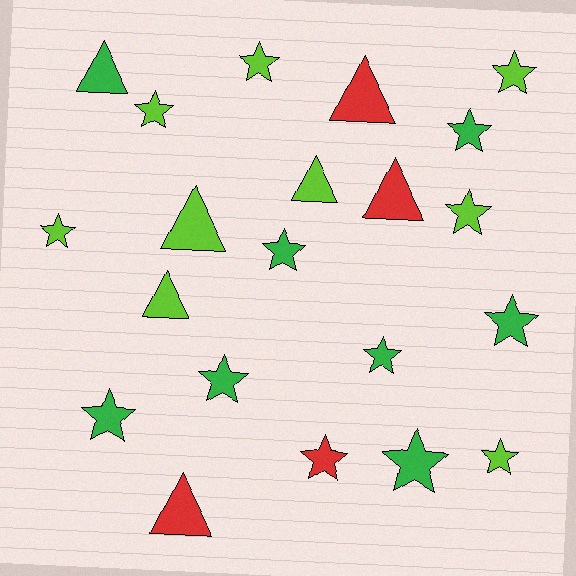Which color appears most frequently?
Lime, with 9 objects.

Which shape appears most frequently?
Star, with 14 objects.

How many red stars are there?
There is 1 red star.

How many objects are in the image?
There are 21 objects.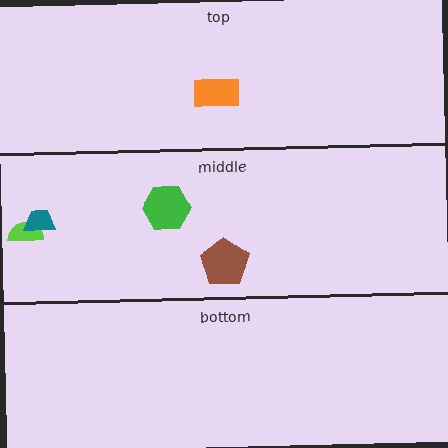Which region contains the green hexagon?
The middle region.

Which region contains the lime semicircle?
The middle region.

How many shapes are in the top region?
1.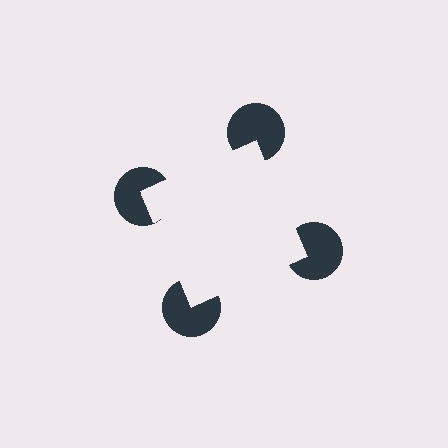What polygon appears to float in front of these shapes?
An illusory square — its edges are inferred from the aligned wedge cuts in the pac-man discs, not physically drawn.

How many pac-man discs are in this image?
There are 4 — one at each vertex of the illusory square.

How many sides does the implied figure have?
4 sides.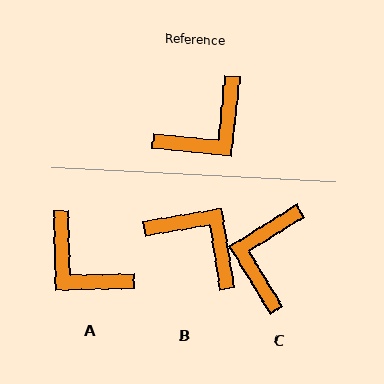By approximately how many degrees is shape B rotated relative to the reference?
Approximately 105 degrees counter-clockwise.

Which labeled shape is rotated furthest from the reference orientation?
C, about 143 degrees away.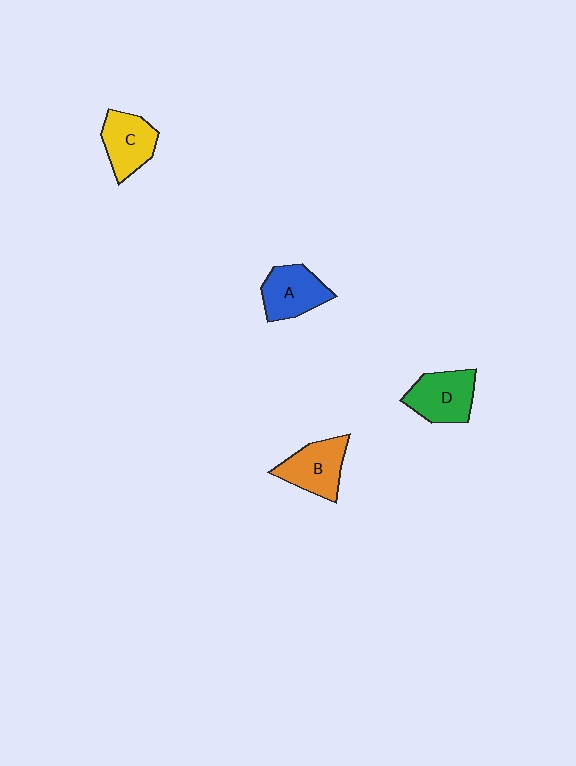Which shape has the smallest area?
Shape C (yellow).